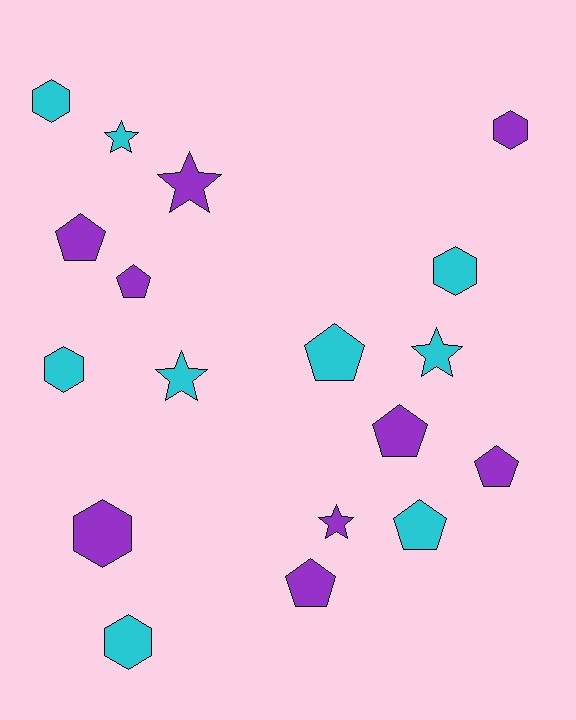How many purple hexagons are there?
There are 2 purple hexagons.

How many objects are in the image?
There are 18 objects.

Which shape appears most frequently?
Pentagon, with 7 objects.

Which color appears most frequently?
Purple, with 9 objects.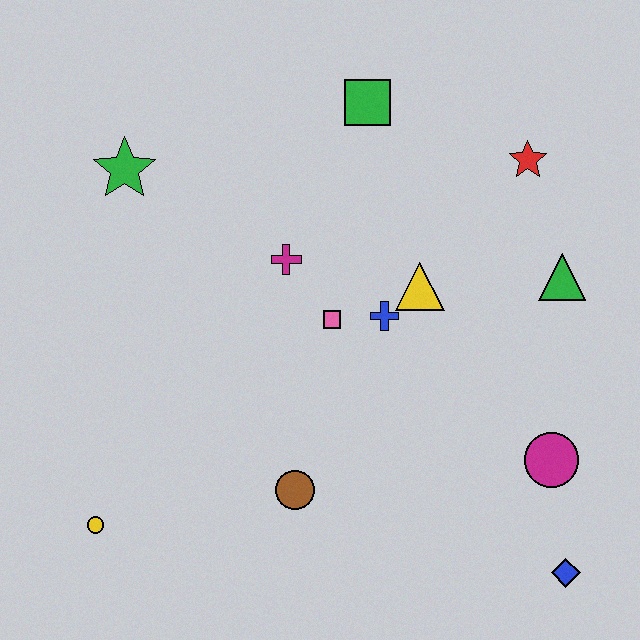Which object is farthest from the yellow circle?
The red star is farthest from the yellow circle.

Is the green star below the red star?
Yes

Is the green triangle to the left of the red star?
No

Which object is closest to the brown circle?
The pink square is closest to the brown circle.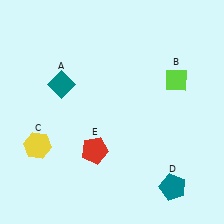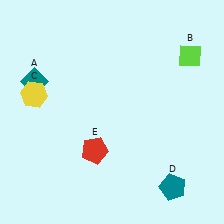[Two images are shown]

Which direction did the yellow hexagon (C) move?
The yellow hexagon (C) moved up.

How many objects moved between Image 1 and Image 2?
3 objects moved between the two images.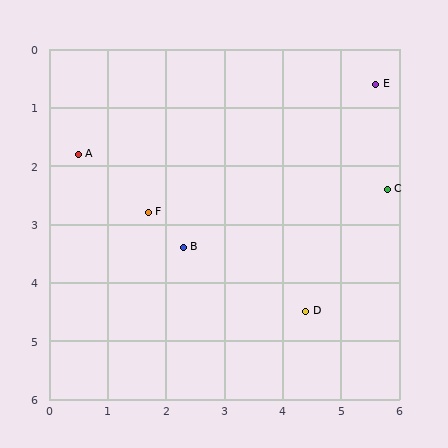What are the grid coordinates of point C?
Point C is at approximately (5.8, 2.4).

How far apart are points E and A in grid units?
Points E and A are about 5.2 grid units apart.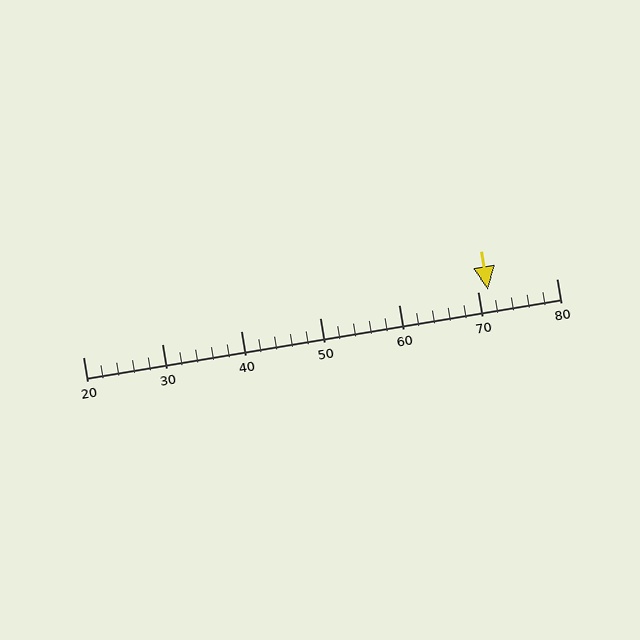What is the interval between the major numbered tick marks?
The major tick marks are spaced 10 units apart.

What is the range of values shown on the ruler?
The ruler shows values from 20 to 80.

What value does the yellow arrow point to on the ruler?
The yellow arrow points to approximately 71.